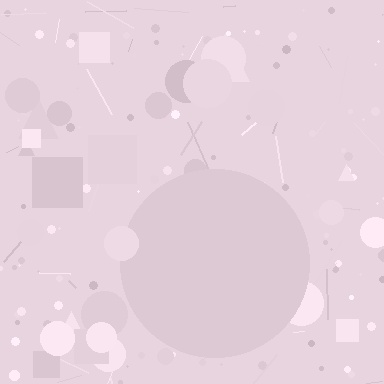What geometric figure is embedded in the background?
A circle is embedded in the background.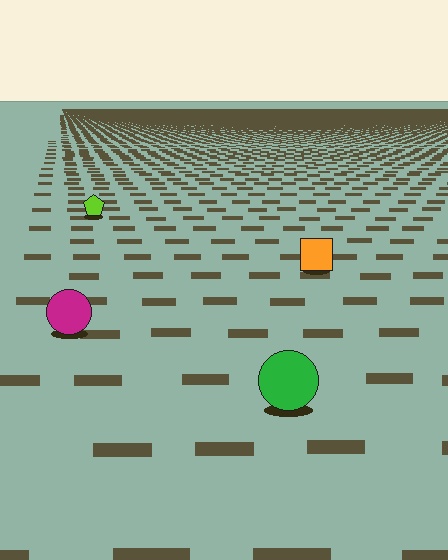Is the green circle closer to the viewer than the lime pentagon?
Yes. The green circle is closer — you can tell from the texture gradient: the ground texture is coarser near it.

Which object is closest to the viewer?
The green circle is closest. The texture marks near it are larger and more spread out.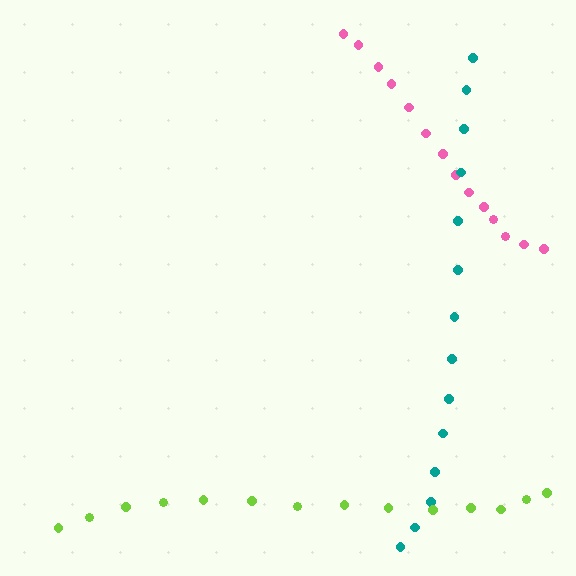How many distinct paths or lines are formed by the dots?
There are 3 distinct paths.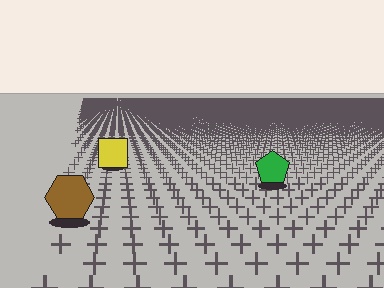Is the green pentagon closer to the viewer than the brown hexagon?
No. The brown hexagon is closer — you can tell from the texture gradient: the ground texture is coarser near it.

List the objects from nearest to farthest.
From nearest to farthest: the brown hexagon, the green pentagon, the yellow square.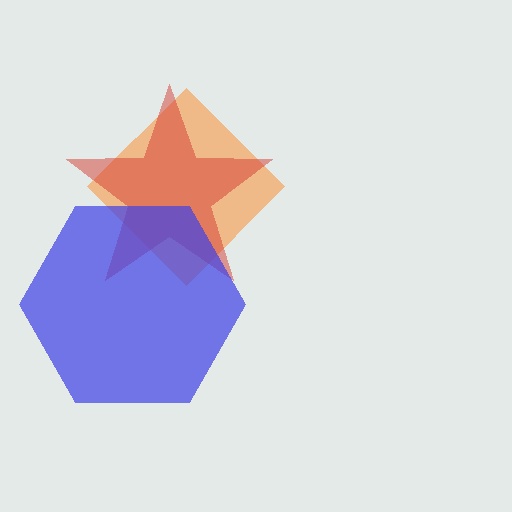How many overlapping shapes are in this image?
There are 3 overlapping shapes in the image.